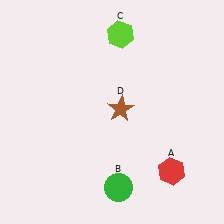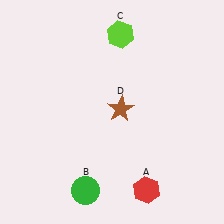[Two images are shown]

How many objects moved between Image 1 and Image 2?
2 objects moved between the two images.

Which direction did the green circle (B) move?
The green circle (B) moved left.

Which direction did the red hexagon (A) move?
The red hexagon (A) moved left.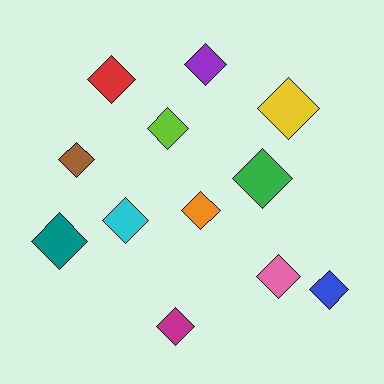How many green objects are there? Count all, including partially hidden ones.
There is 1 green object.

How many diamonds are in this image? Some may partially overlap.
There are 12 diamonds.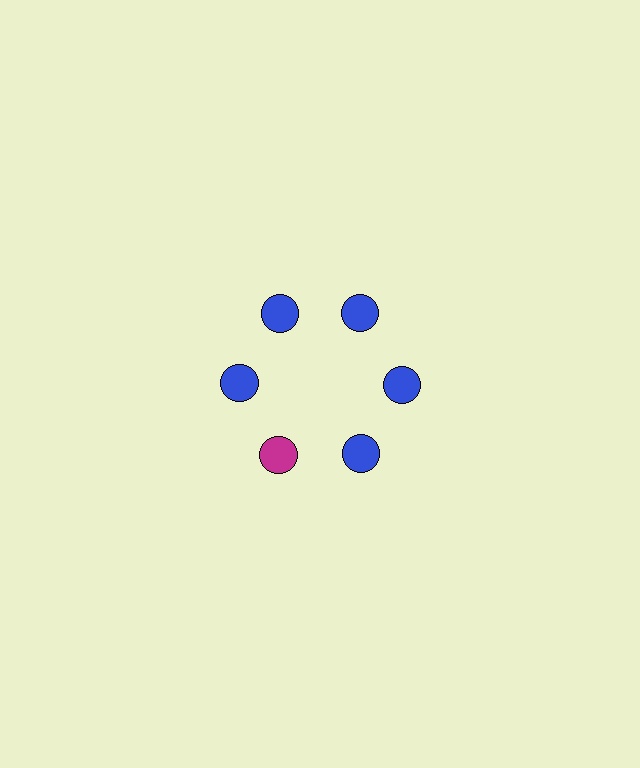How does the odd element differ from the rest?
It has a different color: magenta instead of blue.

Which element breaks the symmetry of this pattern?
The magenta circle at roughly the 7 o'clock position breaks the symmetry. All other shapes are blue circles.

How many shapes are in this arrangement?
There are 6 shapes arranged in a ring pattern.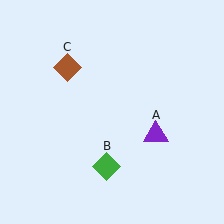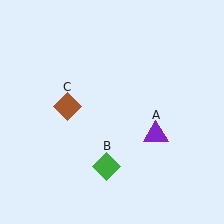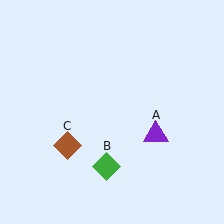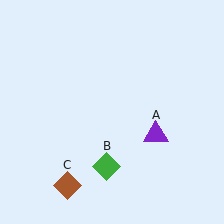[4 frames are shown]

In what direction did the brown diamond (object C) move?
The brown diamond (object C) moved down.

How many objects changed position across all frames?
1 object changed position: brown diamond (object C).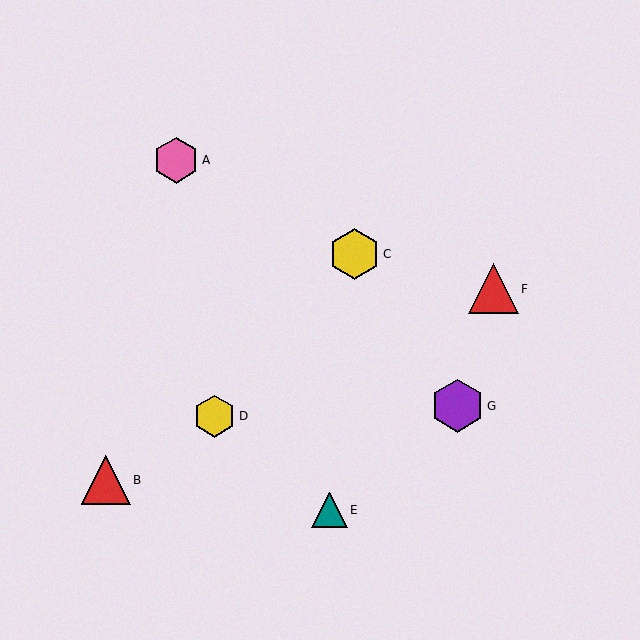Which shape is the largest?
The purple hexagon (labeled G) is the largest.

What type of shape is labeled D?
Shape D is a yellow hexagon.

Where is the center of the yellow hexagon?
The center of the yellow hexagon is at (355, 254).